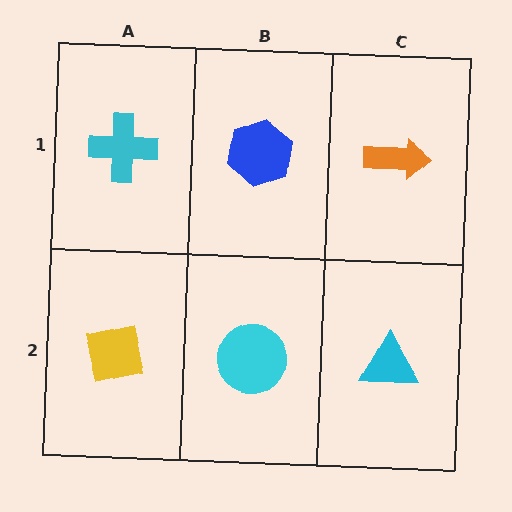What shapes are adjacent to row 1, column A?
A yellow square (row 2, column A), a blue hexagon (row 1, column B).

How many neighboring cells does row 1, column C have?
2.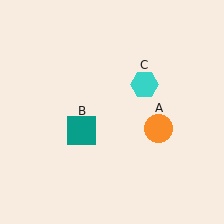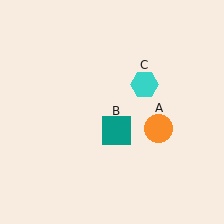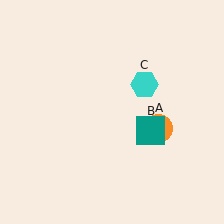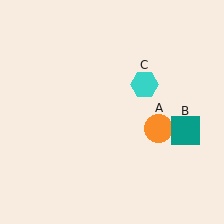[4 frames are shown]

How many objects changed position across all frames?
1 object changed position: teal square (object B).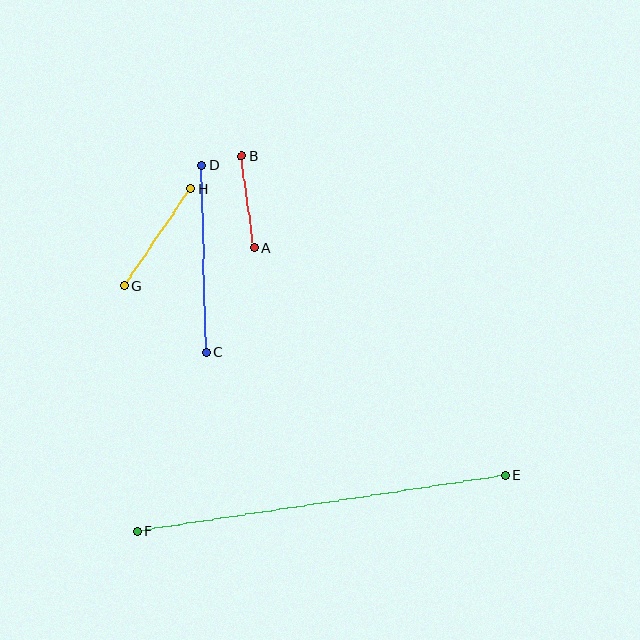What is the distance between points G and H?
The distance is approximately 118 pixels.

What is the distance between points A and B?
The distance is approximately 92 pixels.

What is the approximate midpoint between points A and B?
The midpoint is at approximately (248, 202) pixels.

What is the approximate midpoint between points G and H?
The midpoint is at approximately (157, 238) pixels.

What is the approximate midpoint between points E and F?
The midpoint is at approximately (321, 504) pixels.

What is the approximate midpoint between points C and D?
The midpoint is at approximately (204, 259) pixels.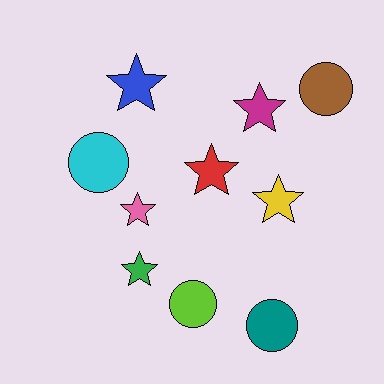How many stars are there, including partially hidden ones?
There are 6 stars.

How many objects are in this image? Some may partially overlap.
There are 10 objects.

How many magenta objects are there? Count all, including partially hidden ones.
There is 1 magenta object.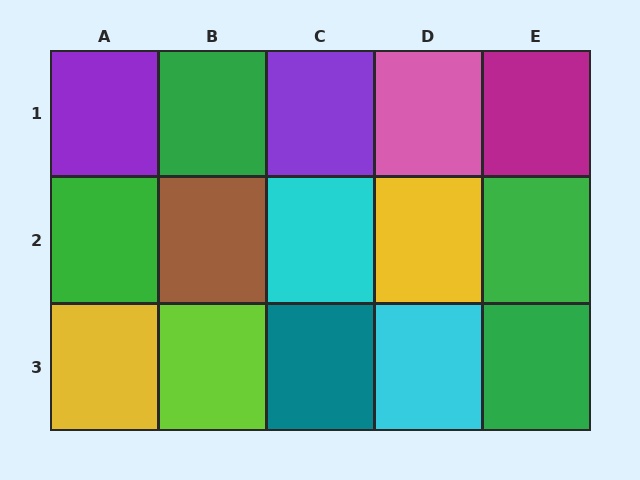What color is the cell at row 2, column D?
Yellow.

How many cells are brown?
1 cell is brown.